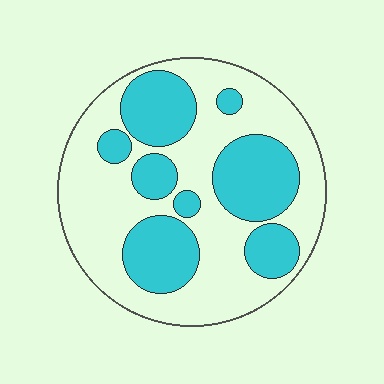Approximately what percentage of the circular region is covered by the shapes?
Approximately 40%.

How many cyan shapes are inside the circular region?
8.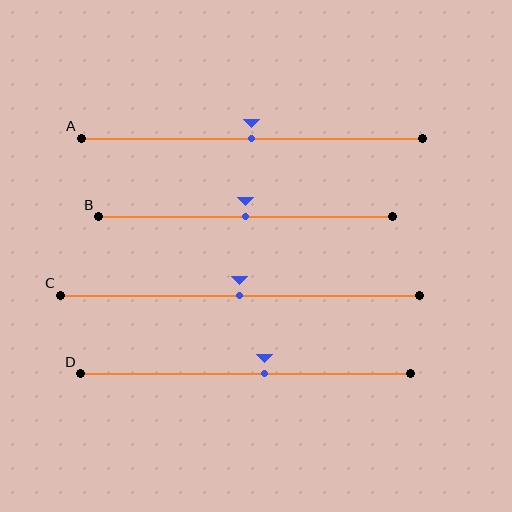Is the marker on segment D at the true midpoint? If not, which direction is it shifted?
No, the marker on segment D is shifted to the right by about 6% of the segment length.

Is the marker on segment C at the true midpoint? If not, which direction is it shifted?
Yes, the marker on segment C is at the true midpoint.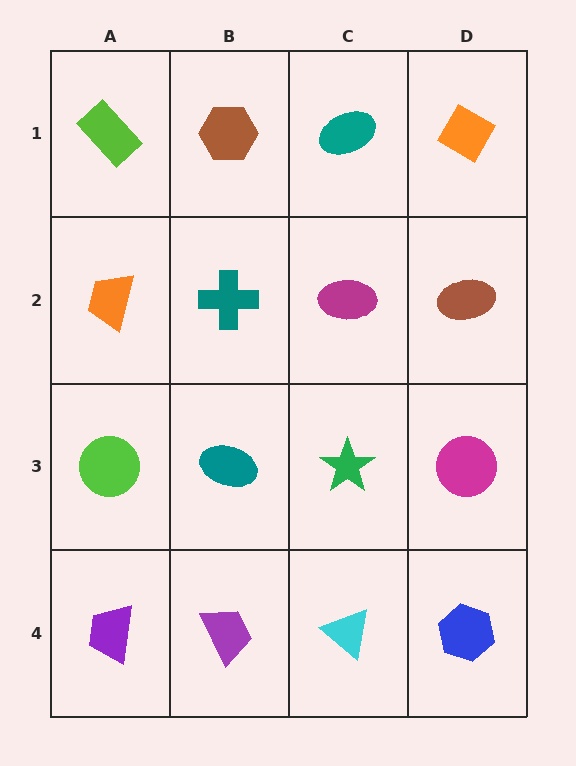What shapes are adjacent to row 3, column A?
An orange trapezoid (row 2, column A), a purple trapezoid (row 4, column A), a teal ellipse (row 3, column B).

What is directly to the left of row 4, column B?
A purple trapezoid.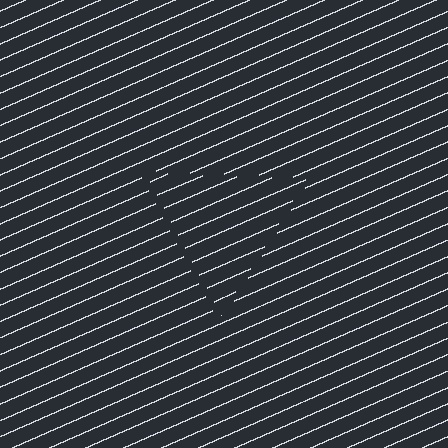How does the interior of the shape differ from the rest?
The interior of the shape contains the same grating, shifted by half a period — the contour is defined by the phase discontinuity where line-ends from the inner and outer gratings abut.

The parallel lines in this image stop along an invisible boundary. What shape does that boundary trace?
An illusory triangle. The interior of the shape contains the same grating, shifted by half a period — the contour is defined by the phase discontinuity where line-ends from the inner and outer gratings abut.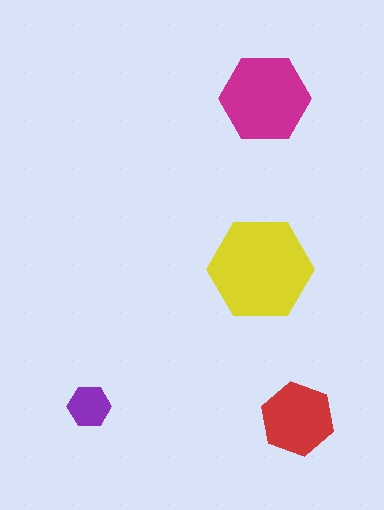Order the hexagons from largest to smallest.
the yellow one, the magenta one, the red one, the purple one.